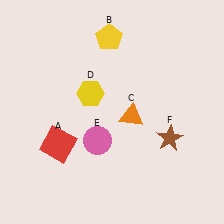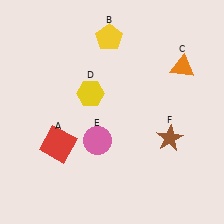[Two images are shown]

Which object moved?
The orange triangle (C) moved right.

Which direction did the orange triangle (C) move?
The orange triangle (C) moved right.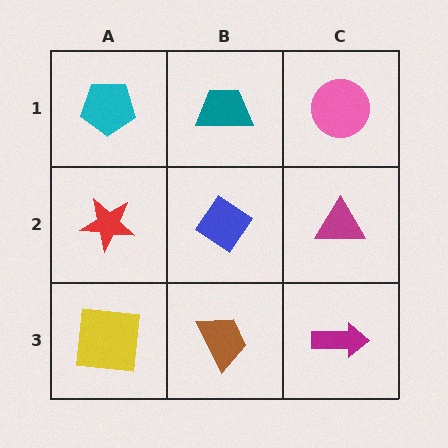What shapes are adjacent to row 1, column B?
A blue diamond (row 2, column B), a cyan pentagon (row 1, column A), a pink circle (row 1, column C).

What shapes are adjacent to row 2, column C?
A pink circle (row 1, column C), a magenta arrow (row 3, column C), a blue diamond (row 2, column B).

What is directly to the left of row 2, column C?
A blue diamond.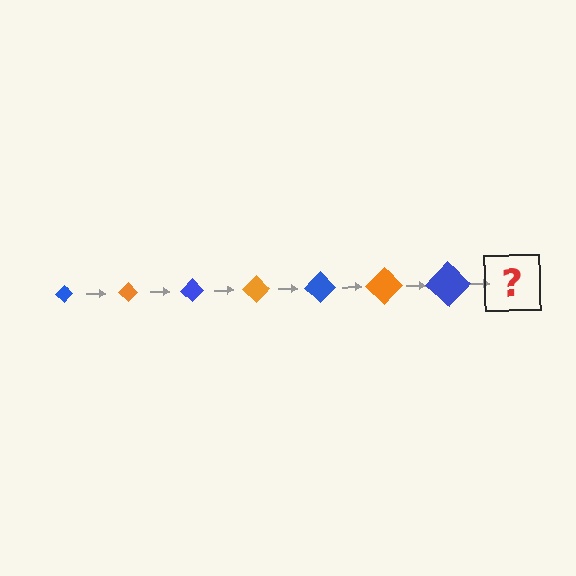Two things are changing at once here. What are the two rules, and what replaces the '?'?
The two rules are that the diamond grows larger each step and the color cycles through blue and orange. The '?' should be an orange diamond, larger than the previous one.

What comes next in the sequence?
The next element should be an orange diamond, larger than the previous one.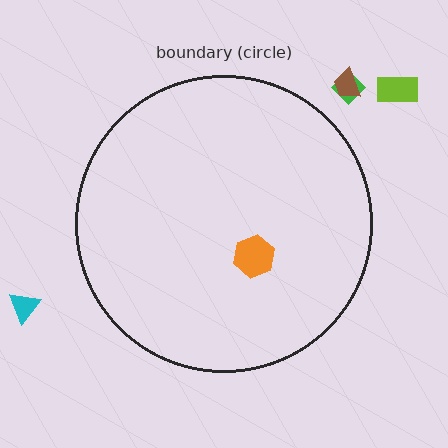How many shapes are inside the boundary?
1 inside, 4 outside.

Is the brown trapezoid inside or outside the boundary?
Outside.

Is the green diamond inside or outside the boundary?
Outside.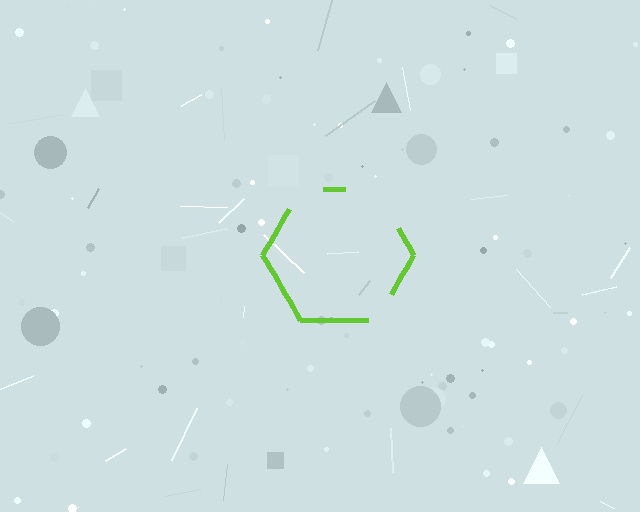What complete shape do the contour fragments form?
The contour fragments form a hexagon.